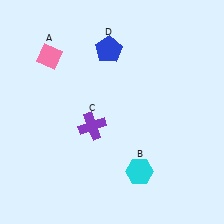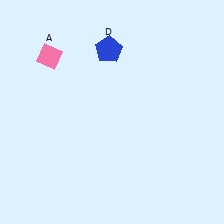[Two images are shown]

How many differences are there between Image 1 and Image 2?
There are 2 differences between the two images.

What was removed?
The purple cross (C), the cyan hexagon (B) were removed in Image 2.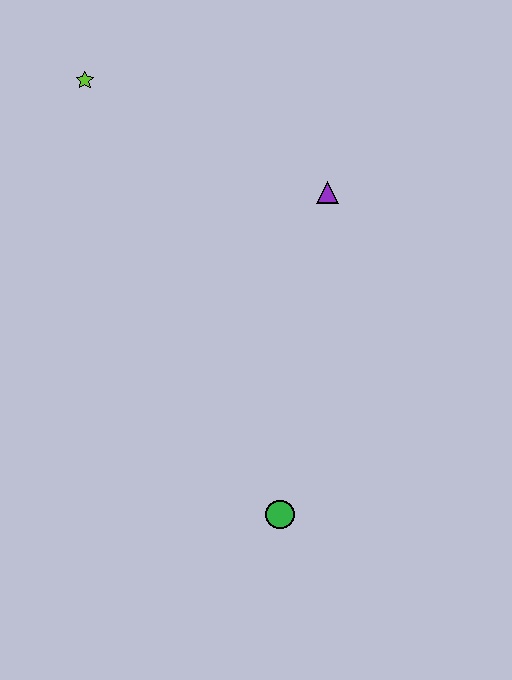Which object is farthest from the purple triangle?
The green circle is farthest from the purple triangle.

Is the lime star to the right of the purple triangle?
No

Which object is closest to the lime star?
The purple triangle is closest to the lime star.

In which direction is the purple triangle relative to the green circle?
The purple triangle is above the green circle.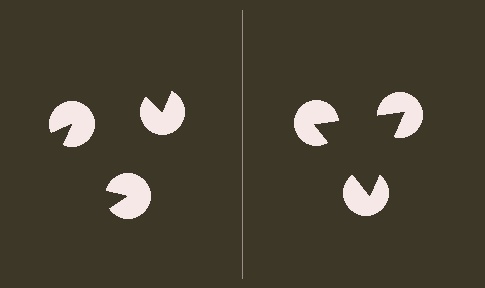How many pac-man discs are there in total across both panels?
6 — 3 on each side.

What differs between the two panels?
The pac-man discs are positioned identically on both sides; only the wedge orientations differ. On the right they align to a triangle; on the left they are misaligned.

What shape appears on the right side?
An illusory triangle.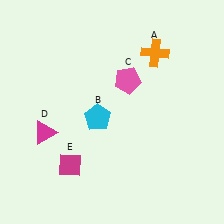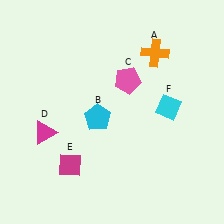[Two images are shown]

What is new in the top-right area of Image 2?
A cyan diamond (F) was added in the top-right area of Image 2.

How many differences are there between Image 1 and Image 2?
There is 1 difference between the two images.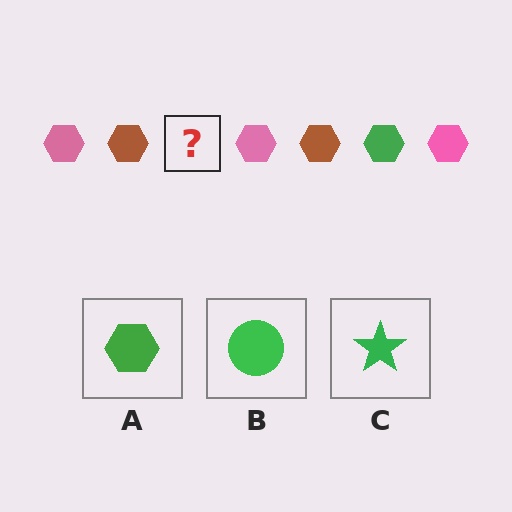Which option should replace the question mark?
Option A.